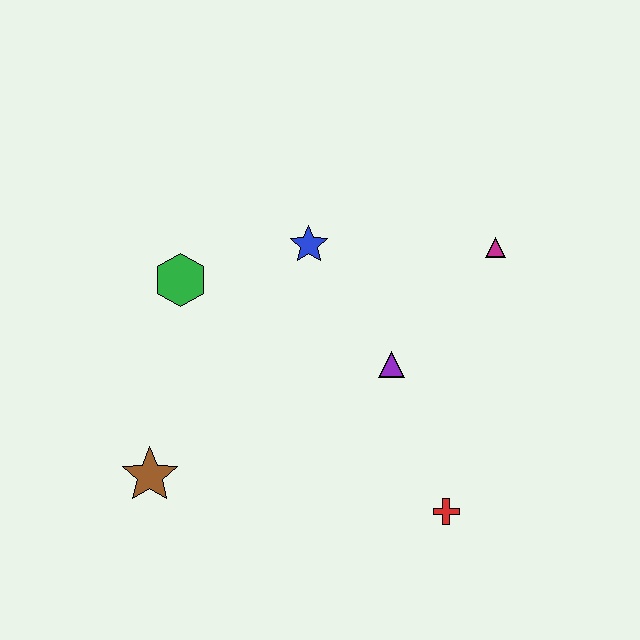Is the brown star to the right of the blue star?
No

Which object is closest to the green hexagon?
The blue star is closest to the green hexagon.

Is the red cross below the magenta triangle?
Yes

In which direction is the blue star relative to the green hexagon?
The blue star is to the right of the green hexagon.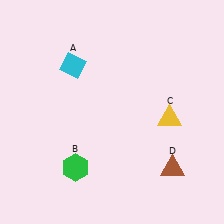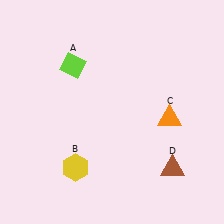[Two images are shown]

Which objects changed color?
A changed from cyan to lime. B changed from green to yellow. C changed from yellow to orange.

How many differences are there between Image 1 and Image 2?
There are 3 differences between the two images.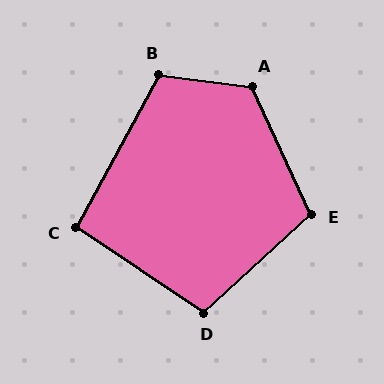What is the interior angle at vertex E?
Approximately 108 degrees (obtuse).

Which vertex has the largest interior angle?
A, at approximately 122 degrees.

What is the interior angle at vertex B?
Approximately 112 degrees (obtuse).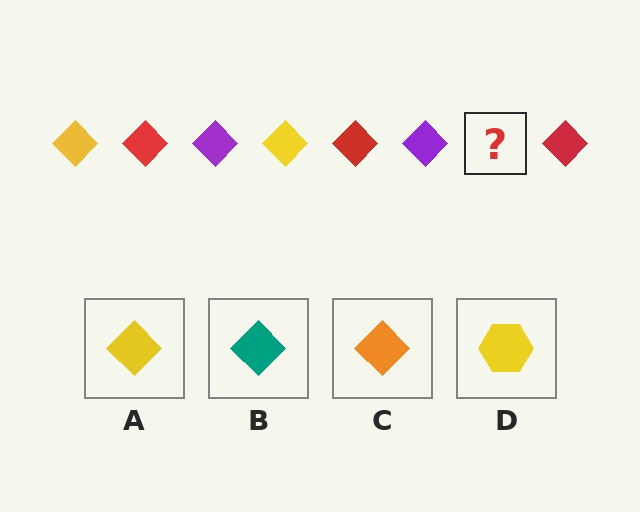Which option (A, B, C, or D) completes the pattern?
A.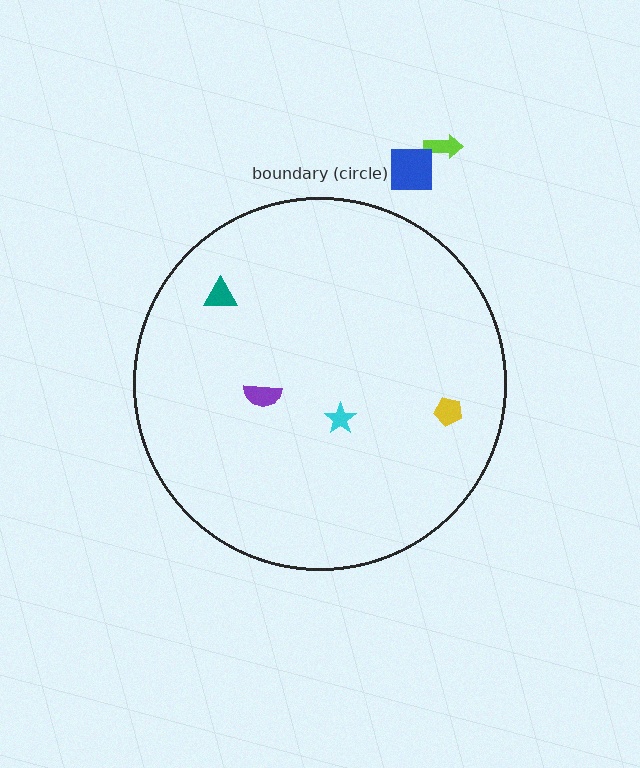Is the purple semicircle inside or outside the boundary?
Inside.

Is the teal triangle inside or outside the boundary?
Inside.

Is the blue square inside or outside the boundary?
Outside.